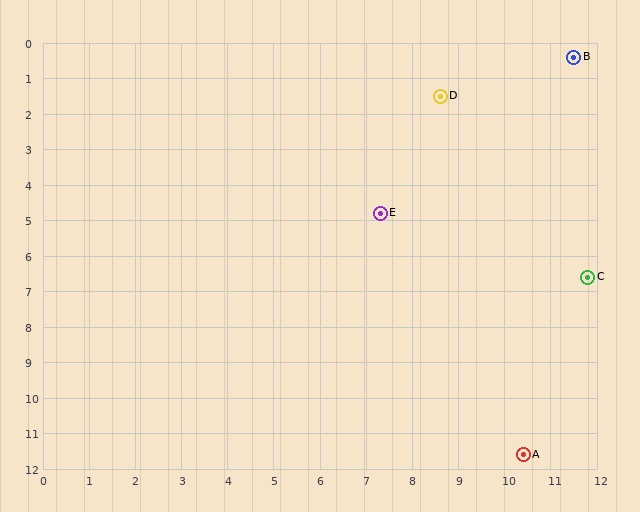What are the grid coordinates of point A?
Point A is at approximately (10.4, 11.6).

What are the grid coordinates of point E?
Point E is at approximately (7.3, 4.8).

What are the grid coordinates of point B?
Point B is at approximately (11.5, 0.4).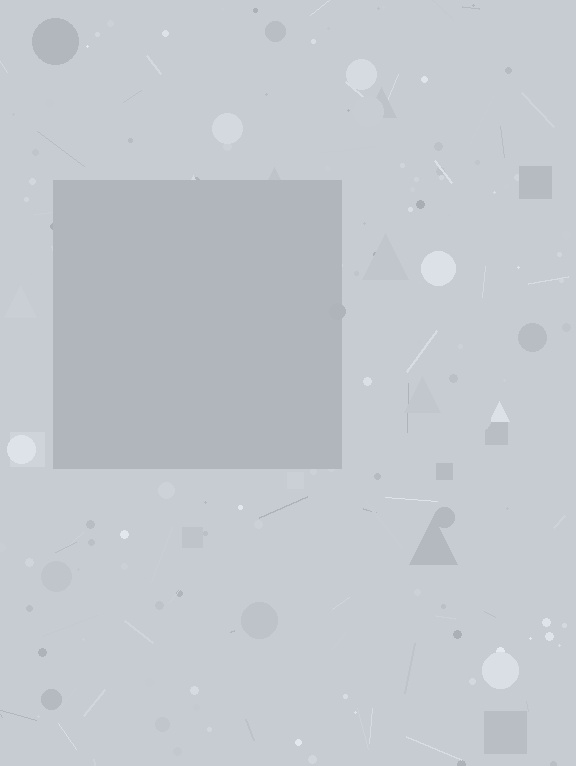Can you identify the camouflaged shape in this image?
The camouflaged shape is a square.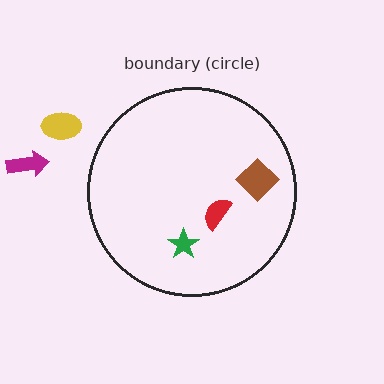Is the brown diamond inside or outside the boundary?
Inside.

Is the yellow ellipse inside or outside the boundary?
Outside.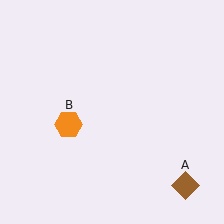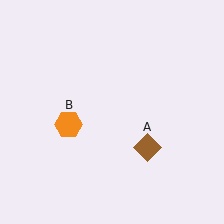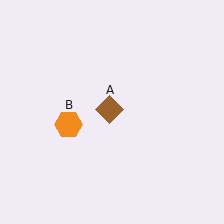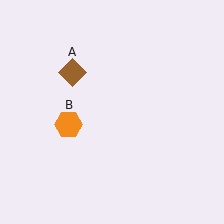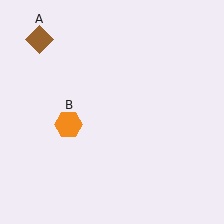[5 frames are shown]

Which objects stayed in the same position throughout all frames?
Orange hexagon (object B) remained stationary.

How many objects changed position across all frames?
1 object changed position: brown diamond (object A).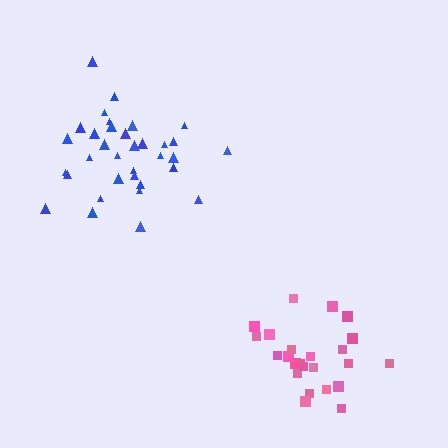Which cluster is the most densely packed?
Pink.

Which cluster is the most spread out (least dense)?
Blue.